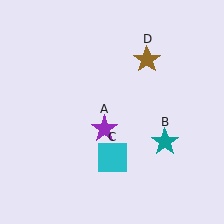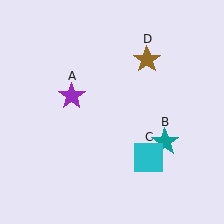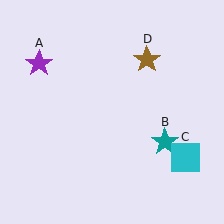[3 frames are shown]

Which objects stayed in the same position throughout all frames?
Teal star (object B) and brown star (object D) remained stationary.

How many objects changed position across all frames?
2 objects changed position: purple star (object A), cyan square (object C).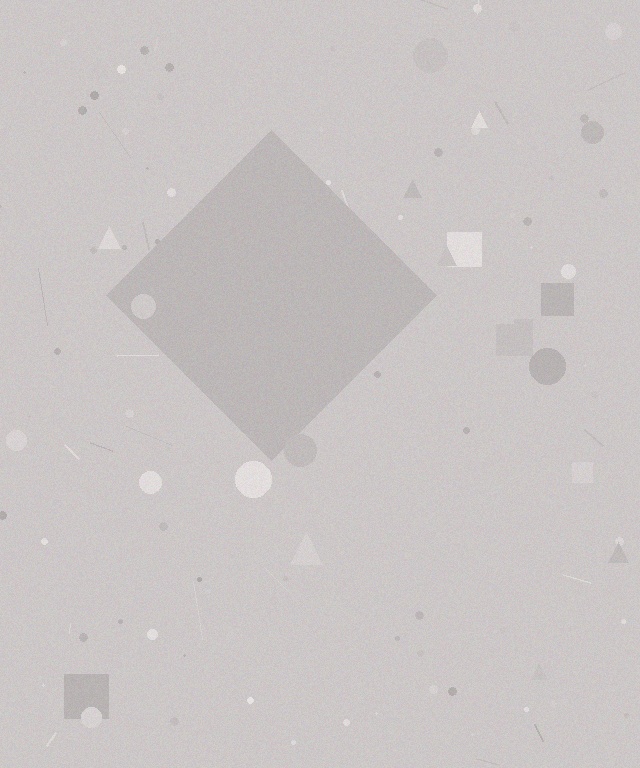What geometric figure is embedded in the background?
A diamond is embedded in the background.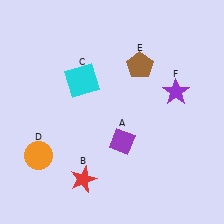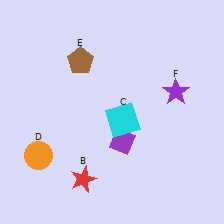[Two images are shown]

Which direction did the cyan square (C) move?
The cyan square (C) moved right.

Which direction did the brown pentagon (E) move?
The brown pentagon (E) moved left.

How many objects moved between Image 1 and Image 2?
2 objects moved between the two images.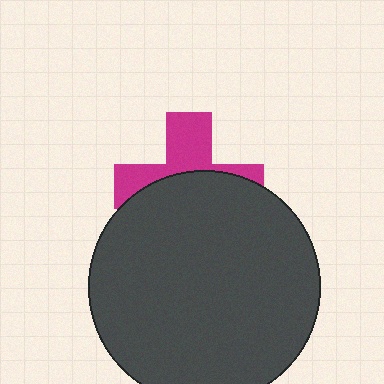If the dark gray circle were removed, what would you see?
You would see the complete magenta cross.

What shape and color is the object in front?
The object in front is a dark gray circle.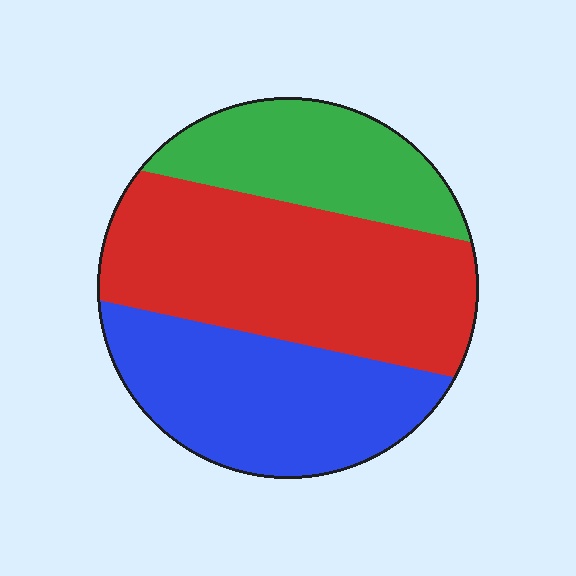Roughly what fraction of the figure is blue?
Blue takes up between a quarter and a half of the figure.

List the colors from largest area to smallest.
From largest to smallest: red, blue, green.